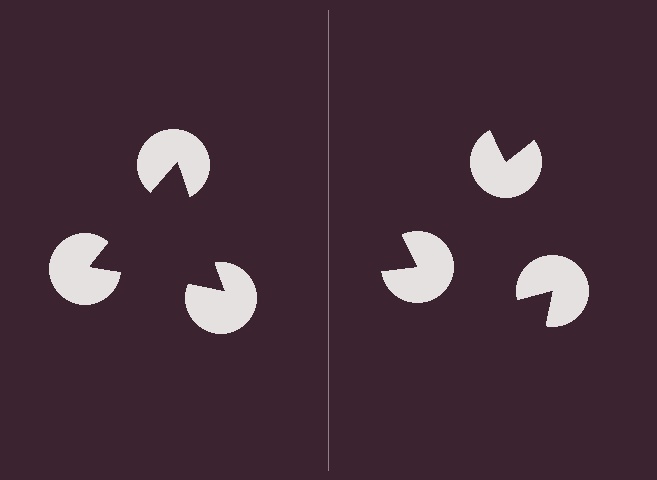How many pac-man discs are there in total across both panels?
6 — 3 on each side.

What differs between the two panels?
The pac-man discs are positioned identically on both sides; only the wedge orientations differ. On the left they align to a triangle; on the right they are misaligned.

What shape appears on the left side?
An illusory triangle.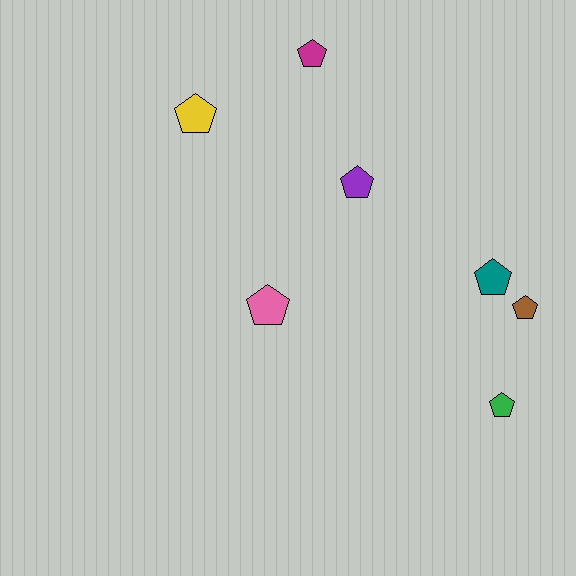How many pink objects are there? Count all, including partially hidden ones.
There is 1 pink object.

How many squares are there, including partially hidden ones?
There are no squares.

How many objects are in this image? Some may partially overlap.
There are 7 objects.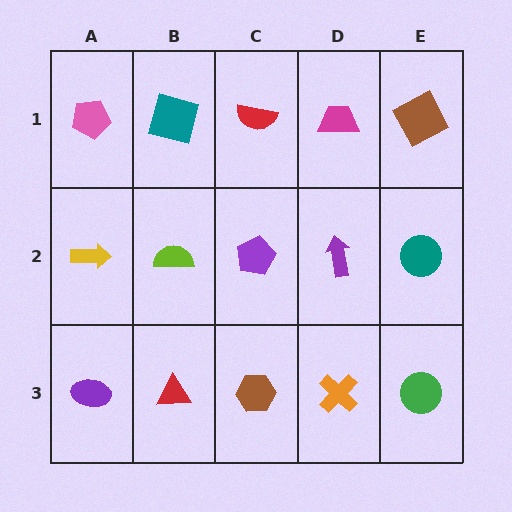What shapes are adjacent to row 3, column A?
A yellow arrow (row 2, column A), a red triangle (row 3, column B).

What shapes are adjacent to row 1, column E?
A teal circle (row 2, column E), a magenta trapezoid (row 1, column D).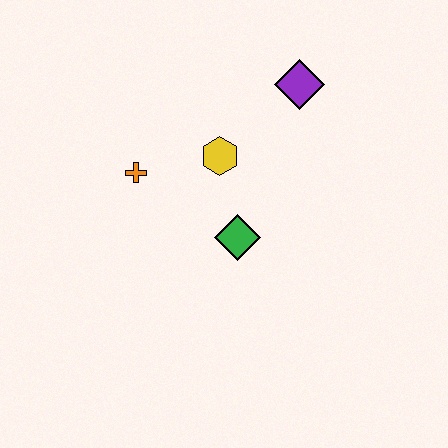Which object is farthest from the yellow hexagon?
The purple diamond is farthest from the yellow hexagon.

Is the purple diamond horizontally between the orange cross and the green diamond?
No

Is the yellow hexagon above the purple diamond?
No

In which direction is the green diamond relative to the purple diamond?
The green diamond is below the purple diamond.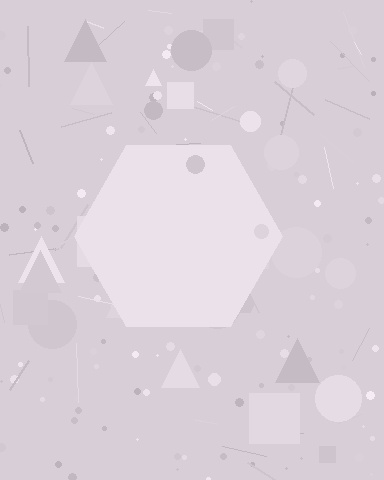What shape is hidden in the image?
A hexagon is hidden in the image.